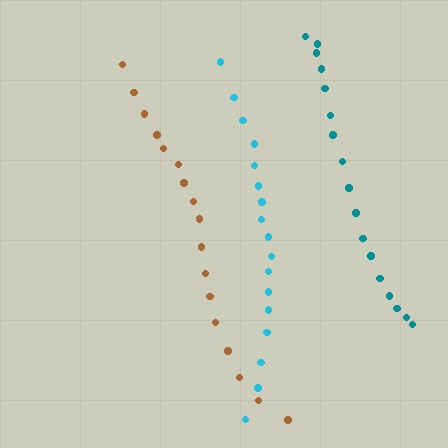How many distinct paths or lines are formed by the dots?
There are 3 distinct paths.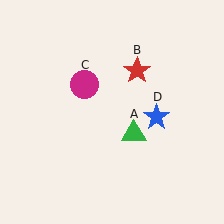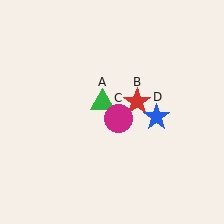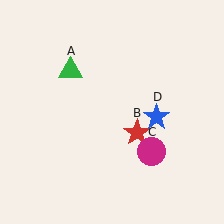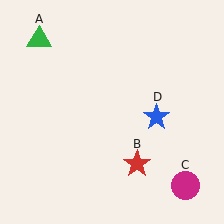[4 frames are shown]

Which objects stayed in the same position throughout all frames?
Blue star (object D) remained stationary.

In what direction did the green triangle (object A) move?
The green triangle (object A) moved up and to the left.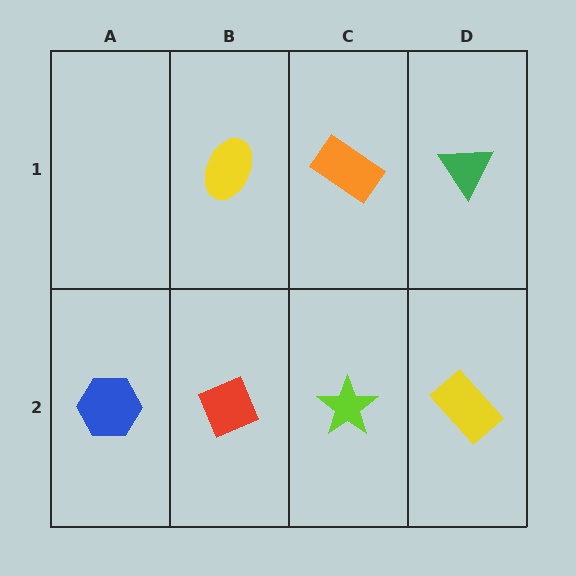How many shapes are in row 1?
3 shapes.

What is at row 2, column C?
A lime star.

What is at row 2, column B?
A red diamond.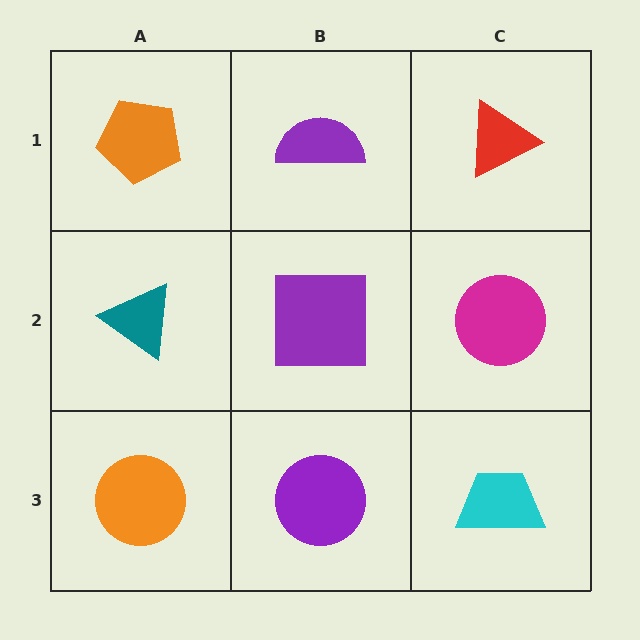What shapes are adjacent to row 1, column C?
A magenta circle (row 2, column C), a purple semicircle (row 1, column B).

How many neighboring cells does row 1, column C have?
2.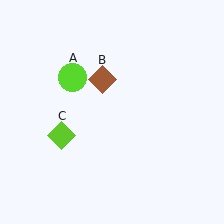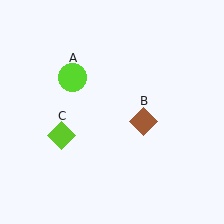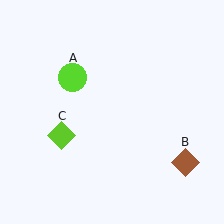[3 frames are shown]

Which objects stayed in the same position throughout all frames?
Lime circle (object A) and lime diamond (object C) remained stationary.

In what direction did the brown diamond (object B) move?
The brown diamond (object B) moved down and to the right.